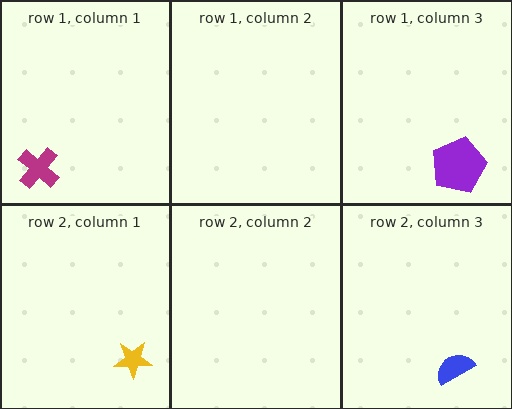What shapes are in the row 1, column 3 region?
The purple pentagon.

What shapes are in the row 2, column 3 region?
The blue semicircle.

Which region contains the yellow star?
The row 2, column 1 region.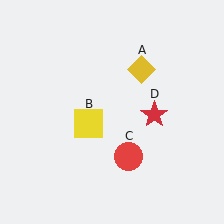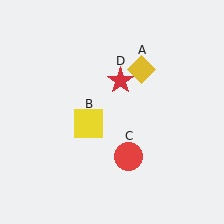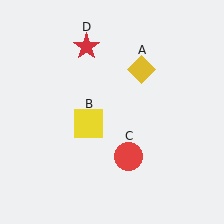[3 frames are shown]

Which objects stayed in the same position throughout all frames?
Yellow diamond (object A) and yellow square (object B) and red circle (object C) remained stationary.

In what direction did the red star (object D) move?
The red star (object D) moved up and to the left.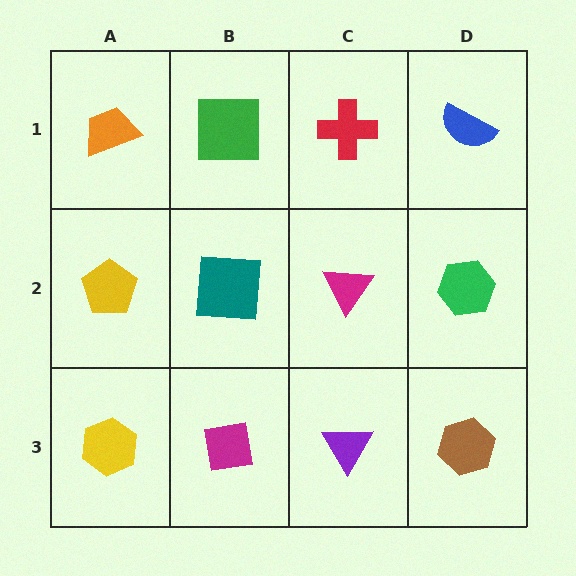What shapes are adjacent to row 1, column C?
A magenta triangle (row 2, column C), a green square (row 1, column B), a blue semicircle (row 1, column D).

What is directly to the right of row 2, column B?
A magenta triangle.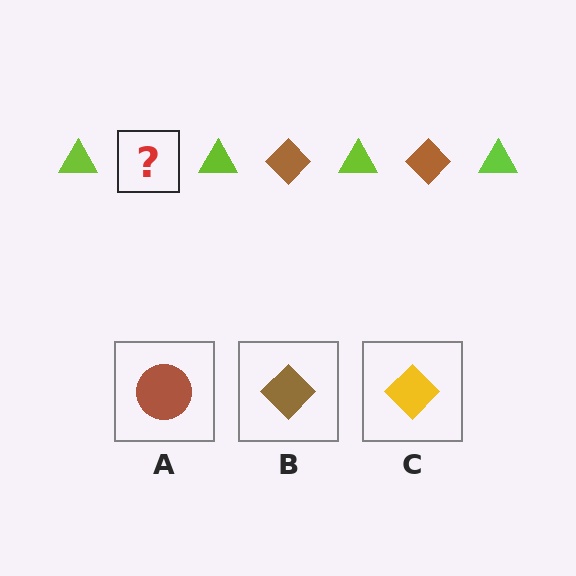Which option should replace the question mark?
Option B.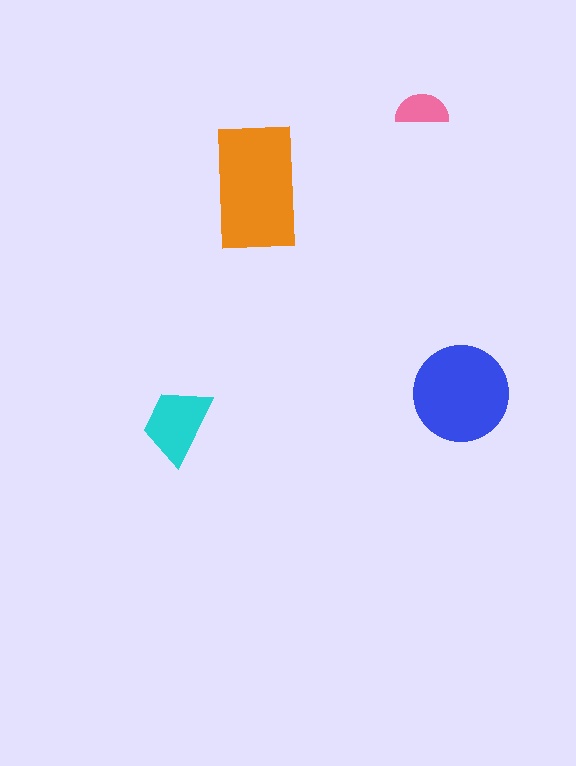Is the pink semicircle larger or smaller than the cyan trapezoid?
Smaller.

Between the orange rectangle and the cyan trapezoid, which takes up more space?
The orange rectangle.